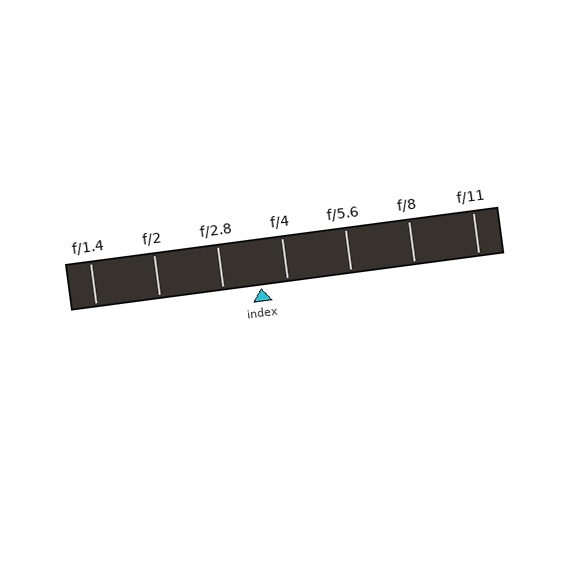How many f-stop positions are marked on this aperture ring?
There are 7 f-stop positions marked.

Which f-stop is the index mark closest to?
The index mark is closest to f/4.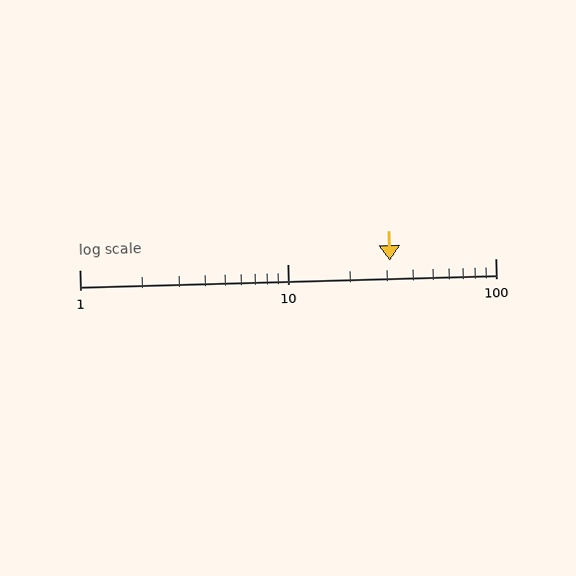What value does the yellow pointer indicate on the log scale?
The pointer indicates approximately 31.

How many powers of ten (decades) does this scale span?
The scale spans 2 decades, from 1 to 100.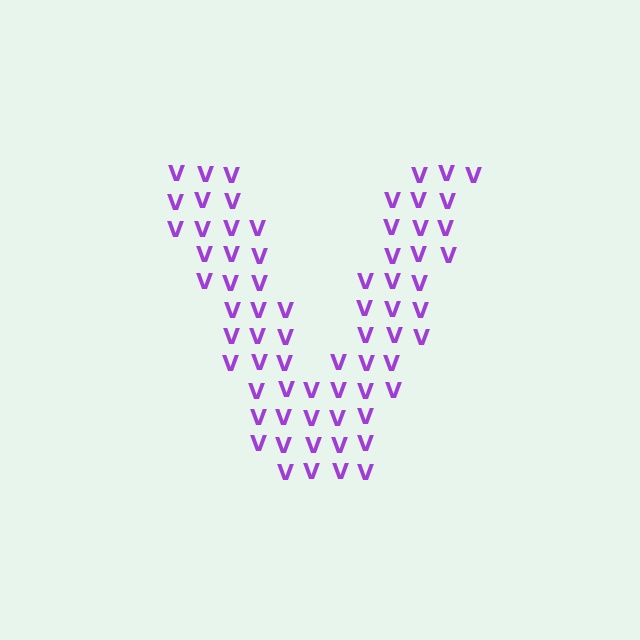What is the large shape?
The large shape is the letter V.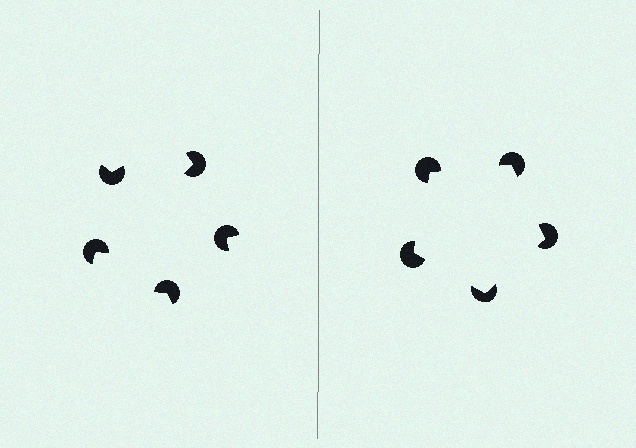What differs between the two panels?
The pac-man discs are positioned identically on both sides; only the wedge orientations differ. On the right they align to a pentagon; on the left they are misaligned.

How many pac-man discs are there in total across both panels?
10 — 5 on each side.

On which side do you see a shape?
An illusory pentagon appears on the right side. On the left side the wedge cuts are rotated, so no coherent shape forms.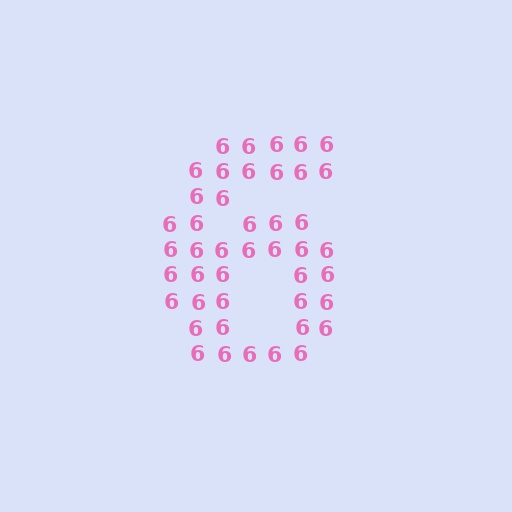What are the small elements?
The small elements are digit 6's.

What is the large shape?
The large shape is the digit 6.